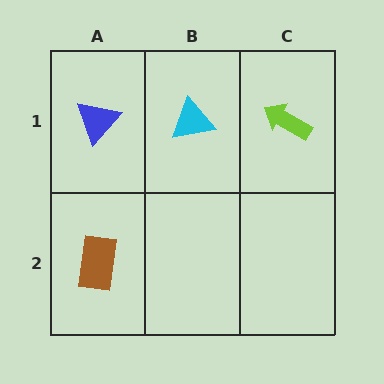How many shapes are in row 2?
1 shape.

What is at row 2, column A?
A brown rectangle.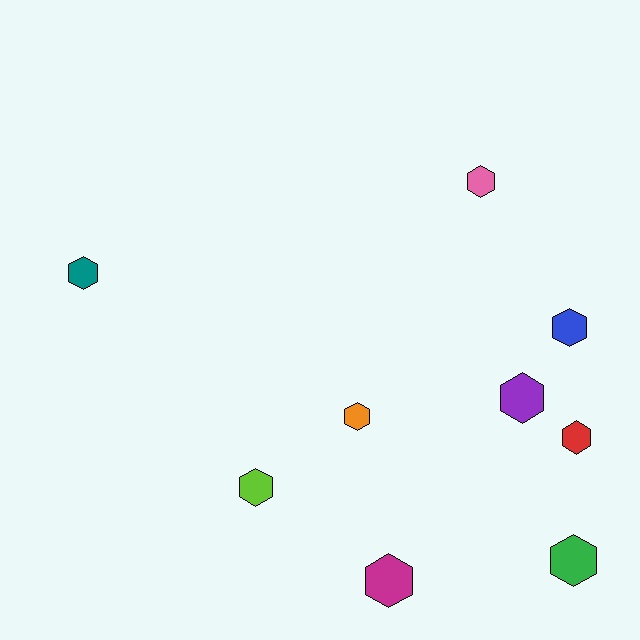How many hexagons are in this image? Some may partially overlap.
There are 9 hexagons.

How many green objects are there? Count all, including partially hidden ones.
There is 1 green object.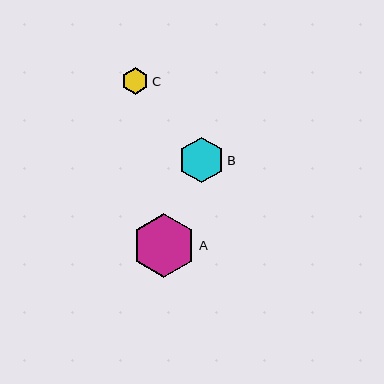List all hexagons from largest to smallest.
From largest to smallest: A, B, C.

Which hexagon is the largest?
Hexagon A is the largest with a size of approximately 64 pixels.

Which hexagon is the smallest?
Hexagon C is the smallest with a size of approximately 27 pixels.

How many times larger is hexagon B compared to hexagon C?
Hexagon B is approximately 1.7 times the size of hexagon C.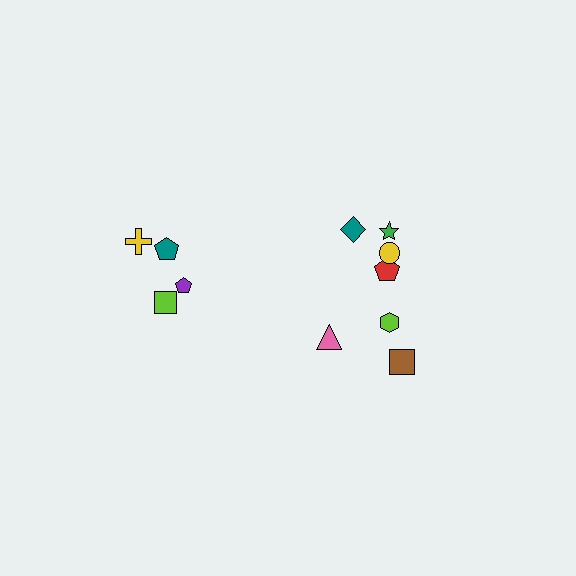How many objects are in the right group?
There are 7 objects.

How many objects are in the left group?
There are 4 objects.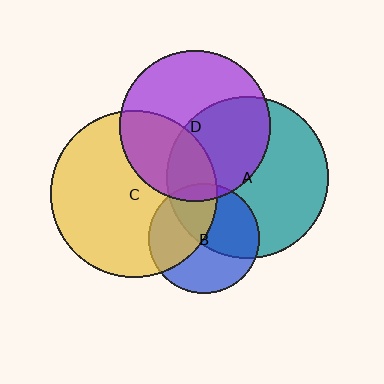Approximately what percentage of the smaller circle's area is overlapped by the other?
Approximately 10%.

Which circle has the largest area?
Circle C (yellow).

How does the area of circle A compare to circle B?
Approximately 2.1 times.